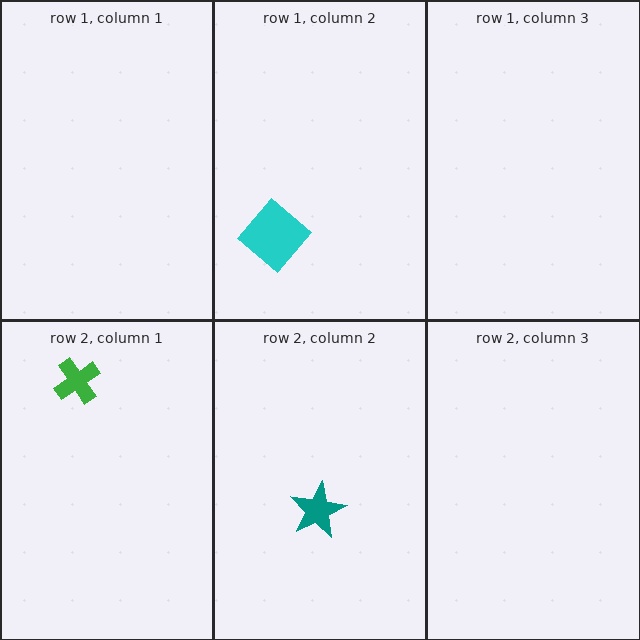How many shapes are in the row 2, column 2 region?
1.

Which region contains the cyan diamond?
The row 1, column 2 region.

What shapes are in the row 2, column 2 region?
The teal star.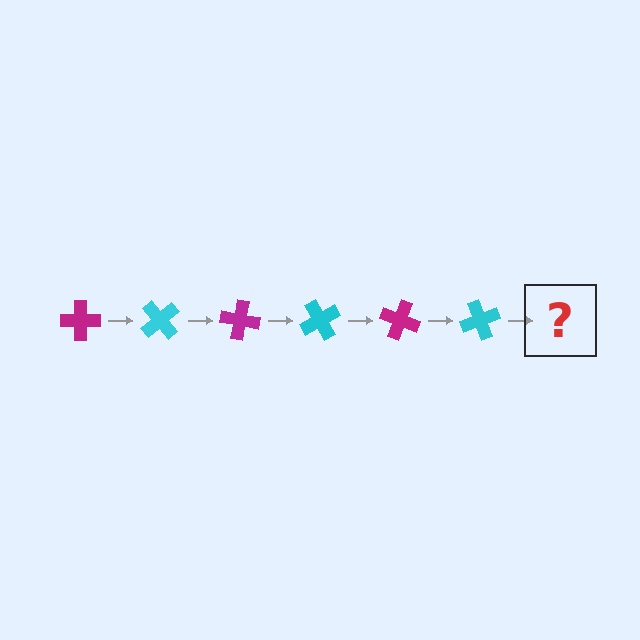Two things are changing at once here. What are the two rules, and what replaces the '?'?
The two rules are that it rotates 50 degrees each step and the color cycles through magenta and cyan. The '?' should be a magenta cross, rotated 300 degrees from the start.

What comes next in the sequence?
The next element should be a magenta cross, rotated 300 degrees from the start.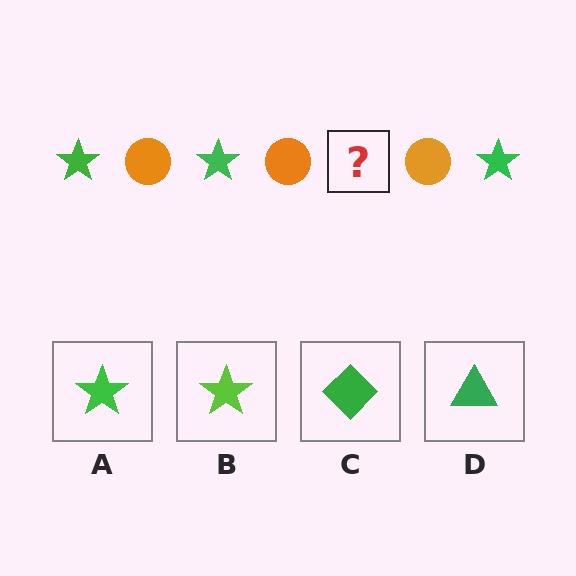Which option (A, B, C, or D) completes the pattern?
A.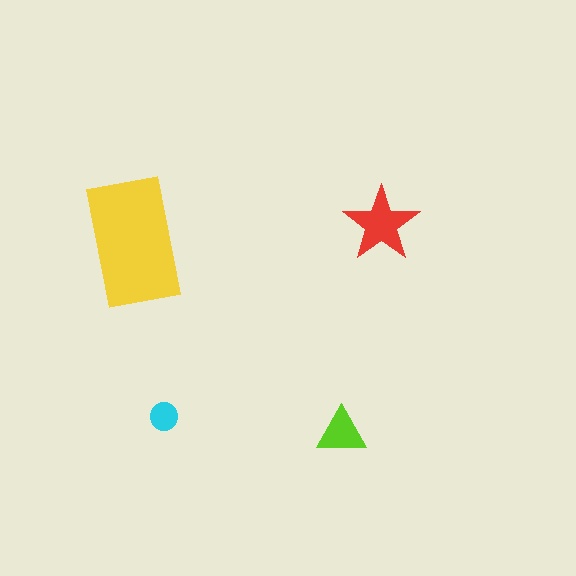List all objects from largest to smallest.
The yellow rectangle, the red star, the lime triangle, the cyan circle.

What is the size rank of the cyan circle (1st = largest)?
4th.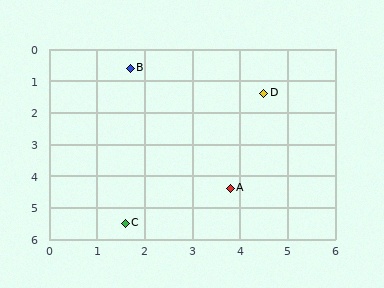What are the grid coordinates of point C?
Point C is at approximately (1.6, 5.5).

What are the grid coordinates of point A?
Point A is at approximately (3.8, 4.4).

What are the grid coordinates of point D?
Point D is at approximately (4.5, 1.4).